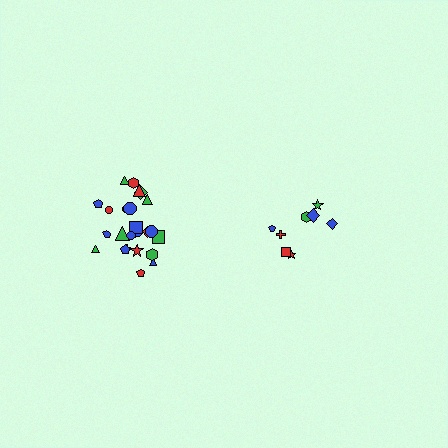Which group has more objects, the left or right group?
The left group.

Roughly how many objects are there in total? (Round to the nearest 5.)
Roughly 35 objects in total.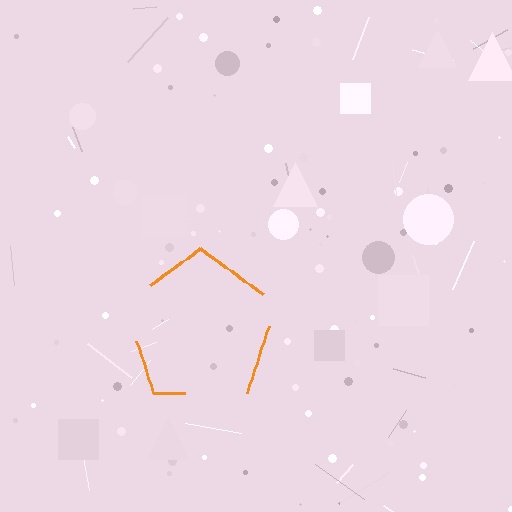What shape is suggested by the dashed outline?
The dashed outline suggests a pentagon.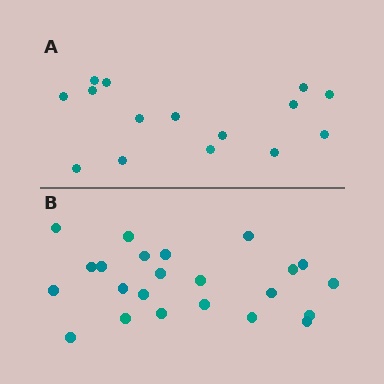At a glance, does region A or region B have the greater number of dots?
Region B (the bottom region) has more dots.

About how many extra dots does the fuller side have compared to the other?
Region B has roughly 8 or so more dots than region A.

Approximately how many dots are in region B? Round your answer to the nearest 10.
About 20 dots. (The exact count is 23, which rounds to 20.)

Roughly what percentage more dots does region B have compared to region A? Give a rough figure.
About 55% more.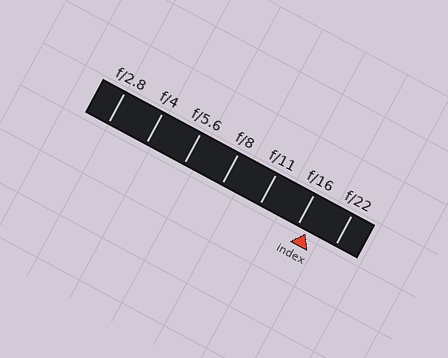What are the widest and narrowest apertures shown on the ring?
The widest aperture shown is f/2.8 and the narrowest is f/22.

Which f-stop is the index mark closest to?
The index mark is closest to f/16.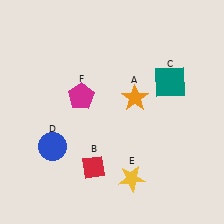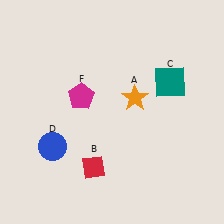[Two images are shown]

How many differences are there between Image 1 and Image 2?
There is 1 difference between the two images.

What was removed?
The yellow star (E) was removed in Image 2.